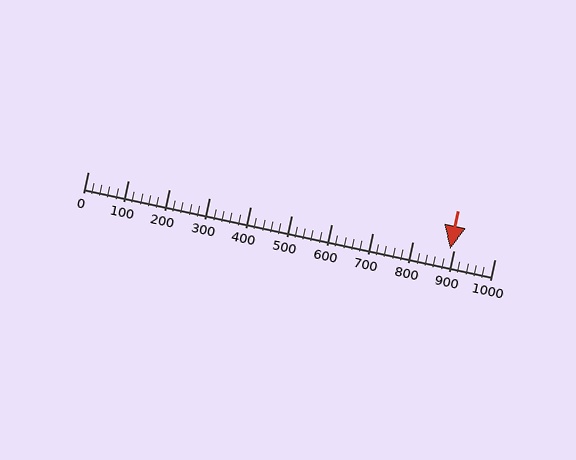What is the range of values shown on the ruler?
The ruler shows values from 0 to 1000.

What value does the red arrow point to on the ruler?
The red arrow points to approximately 891.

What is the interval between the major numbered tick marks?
The major tick marks are spaced 100 units apart.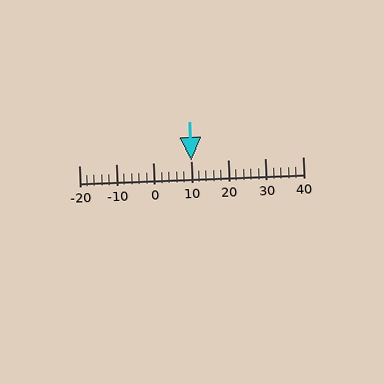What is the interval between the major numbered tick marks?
The major tick marks are spaced 10 units apart.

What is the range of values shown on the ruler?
The ruler shows values from -20 to 40.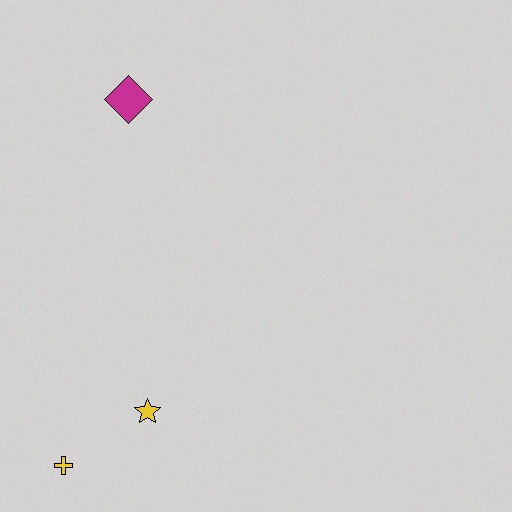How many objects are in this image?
There are 3 objects.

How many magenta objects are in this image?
There is 1 magenta object.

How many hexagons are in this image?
There are no hexagons.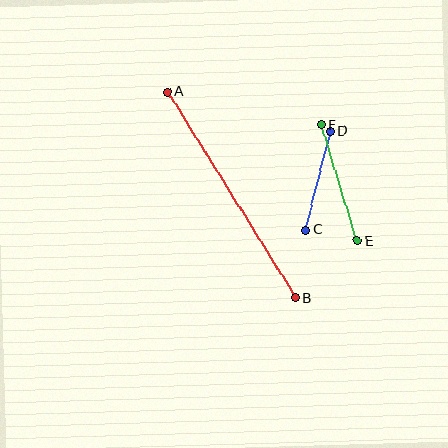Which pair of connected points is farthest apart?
Points A and B are farthest apart.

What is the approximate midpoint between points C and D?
The midpoint is at approximately (318, 181) pixels.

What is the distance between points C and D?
The distance is approximately 102 pixels.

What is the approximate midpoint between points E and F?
The midpoint is at approximately (339, 183) pixels.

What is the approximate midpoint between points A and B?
The midpoint is at approximately (231, 195) pixels.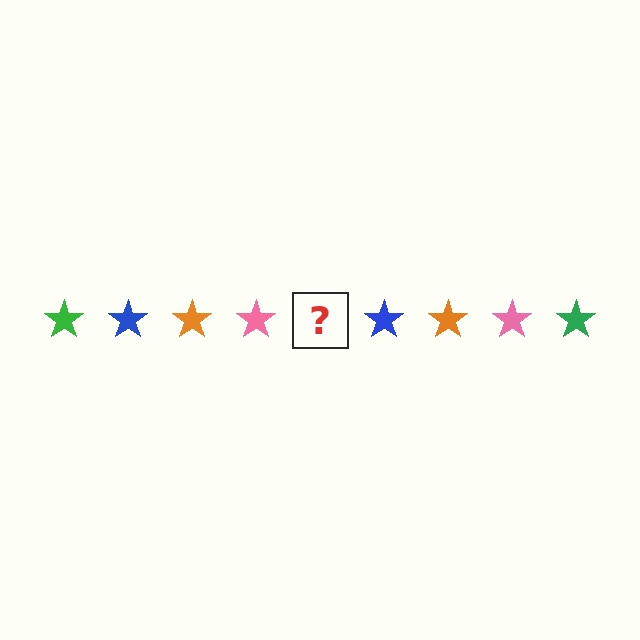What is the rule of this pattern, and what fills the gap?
The rule is that the pattern cycles through green, blue, orange, pink stars. The gap should be filled with a green star.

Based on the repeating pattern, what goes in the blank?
The blank should be a green star.